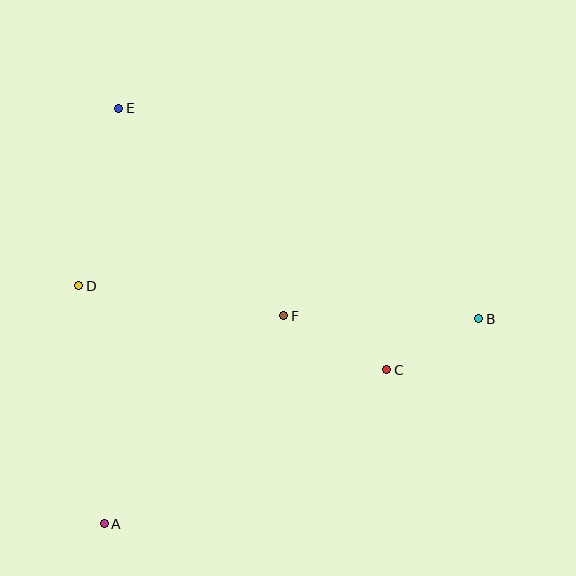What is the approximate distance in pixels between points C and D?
The distance between C and D is approximately 319 pixels.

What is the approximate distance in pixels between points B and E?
The distance between B and E is approximately 417 pixels.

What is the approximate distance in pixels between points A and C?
The distance between A and C is approximately 322 pixels.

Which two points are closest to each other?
Points B and C are closest to each other.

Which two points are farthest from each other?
Points A and B are farthest from each other.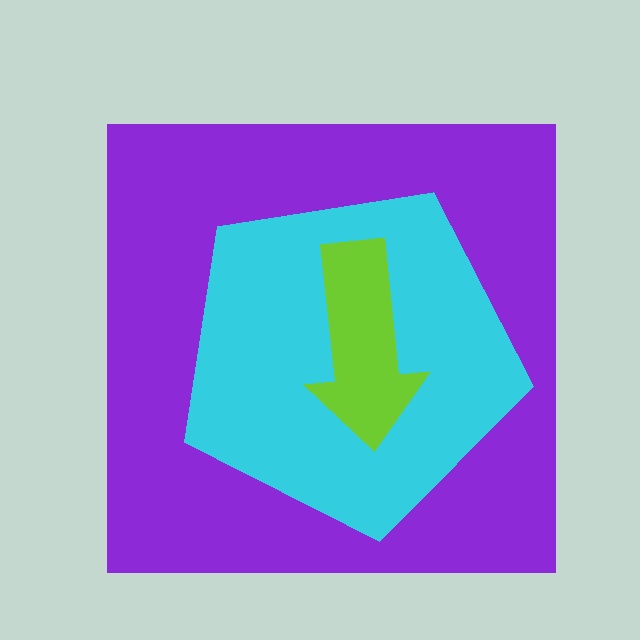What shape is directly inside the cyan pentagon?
The lime arrow.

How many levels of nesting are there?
3.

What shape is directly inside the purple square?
The cyan pentagon.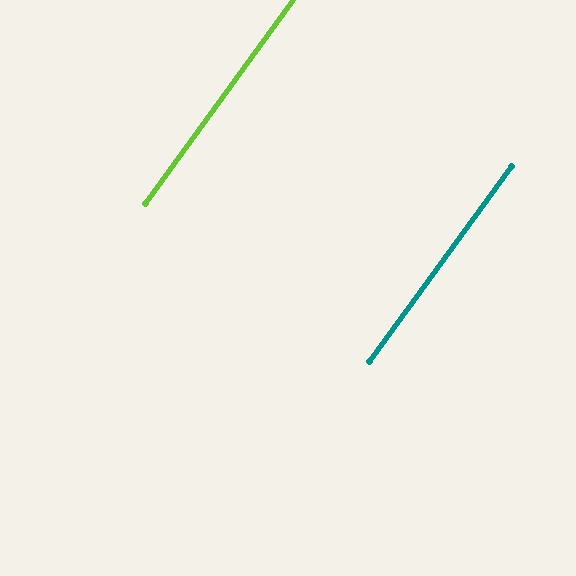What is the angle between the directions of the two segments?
Approximately 0 degrees.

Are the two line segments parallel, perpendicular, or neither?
Parallel — their directions differ by only 0.1°.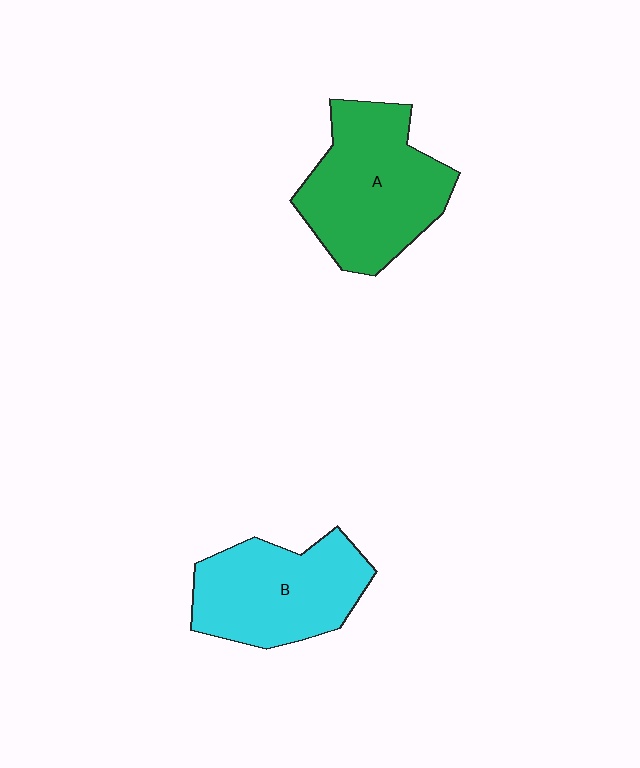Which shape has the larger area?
Shape A (green).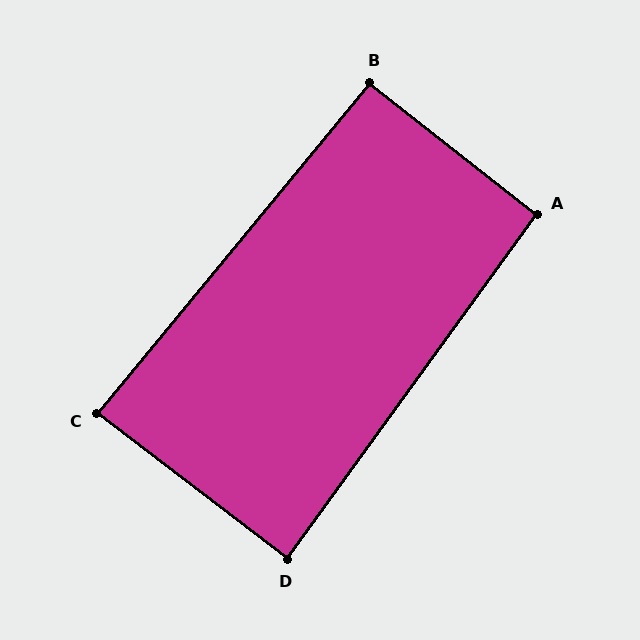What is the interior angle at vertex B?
Approximately 92 degrees (approximately right).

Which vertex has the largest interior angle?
A, at approximately 92 degrees.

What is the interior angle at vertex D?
Approximately 88 degrees (approximately right).